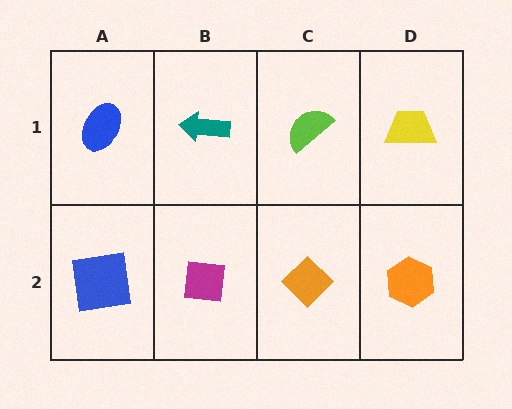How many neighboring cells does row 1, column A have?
2.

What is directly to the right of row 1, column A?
A teal arrow.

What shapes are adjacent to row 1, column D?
An orange hexagon (row 2, column D), a lime semicircle (row 1, column C).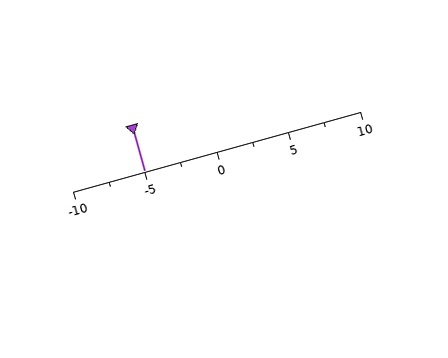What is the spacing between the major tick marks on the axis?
The major ticks are spaced 5 apart.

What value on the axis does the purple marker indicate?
The marker indicates approximately -5.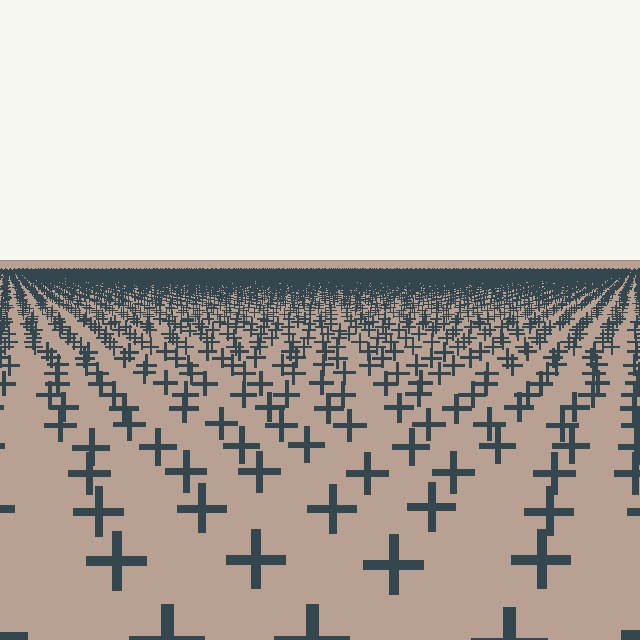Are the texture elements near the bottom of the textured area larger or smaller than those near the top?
Larger. Near the bottom, elements are closer to the viewer and appear at a bigger on-screen size.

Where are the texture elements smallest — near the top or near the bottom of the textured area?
Near the top.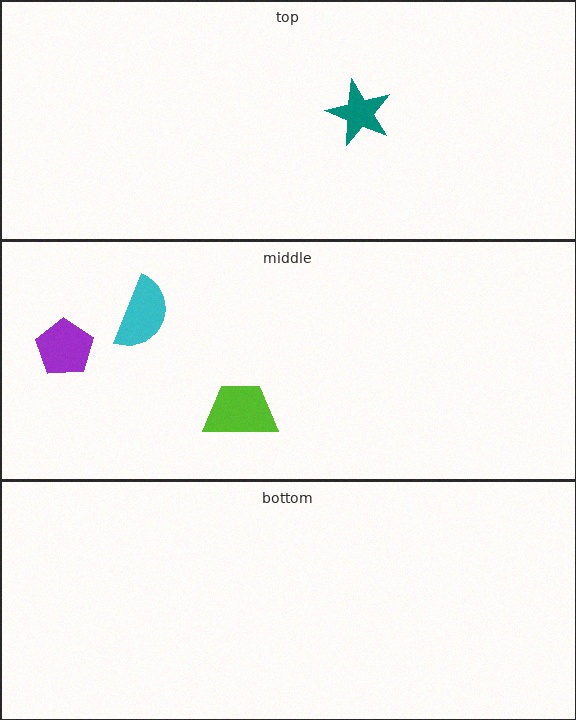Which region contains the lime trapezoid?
The middle region.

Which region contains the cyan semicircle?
The middle region.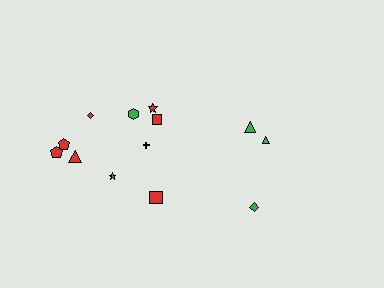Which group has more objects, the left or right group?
The left group.